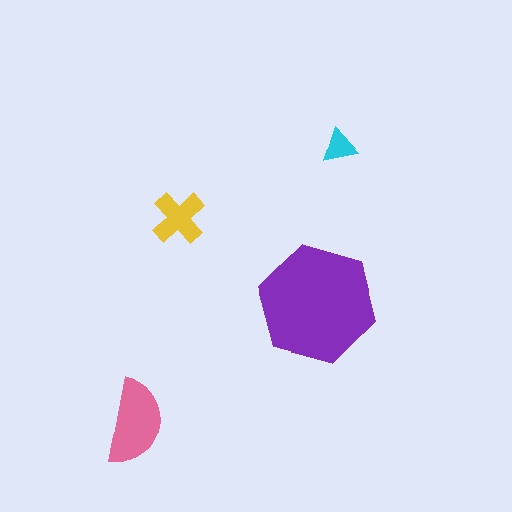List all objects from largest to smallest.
The purple hexagon, the pink semicircle, the yellow cross, the cyan triangle.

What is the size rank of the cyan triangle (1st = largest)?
4th.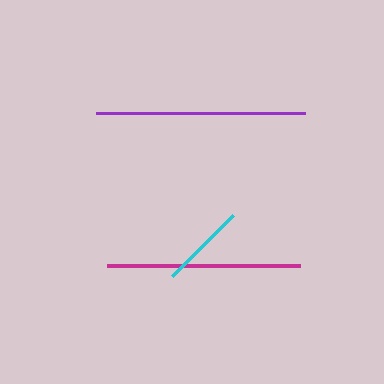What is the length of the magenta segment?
The magenta segment is approximately 193 pixels long.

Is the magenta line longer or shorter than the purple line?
The purple line is longer than the magenta line.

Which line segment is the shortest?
The cyan line is the shortest at approximately 87 pixels.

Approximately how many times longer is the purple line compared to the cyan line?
The purple line is approximately 2.4 times the length of the cyan line.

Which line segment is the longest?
The purple line is the longest at approximately 209 pixels.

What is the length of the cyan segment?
The cyan segment is approximately 87 pixels long.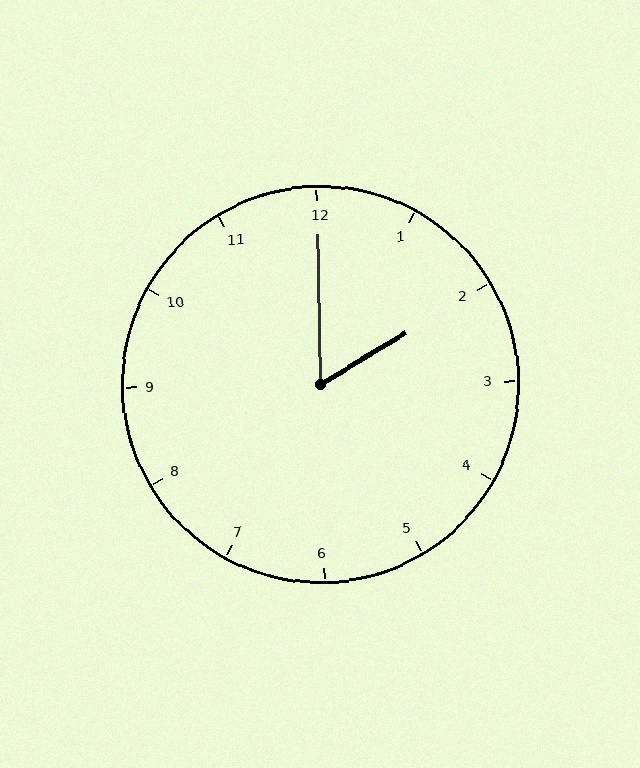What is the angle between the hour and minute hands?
Approximately 60 degrees.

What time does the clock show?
2:00.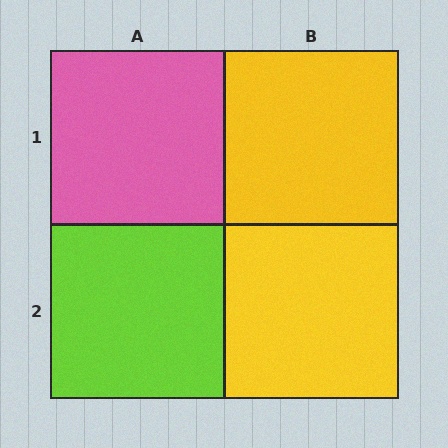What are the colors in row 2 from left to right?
Lime, yellow.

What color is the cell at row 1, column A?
Pink.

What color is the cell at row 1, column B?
Yellow.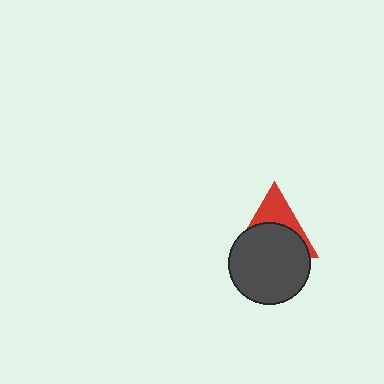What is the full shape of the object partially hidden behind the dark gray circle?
The partially hidden object is a red triangle.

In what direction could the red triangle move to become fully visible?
The red triangle could move up. That would shift it out from behind the dark gray circle entirely.